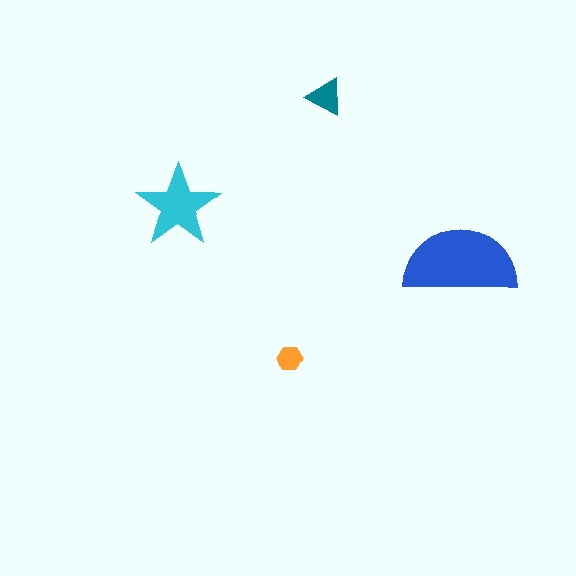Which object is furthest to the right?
The blue semicircle is rightmost.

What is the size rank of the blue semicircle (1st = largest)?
1st.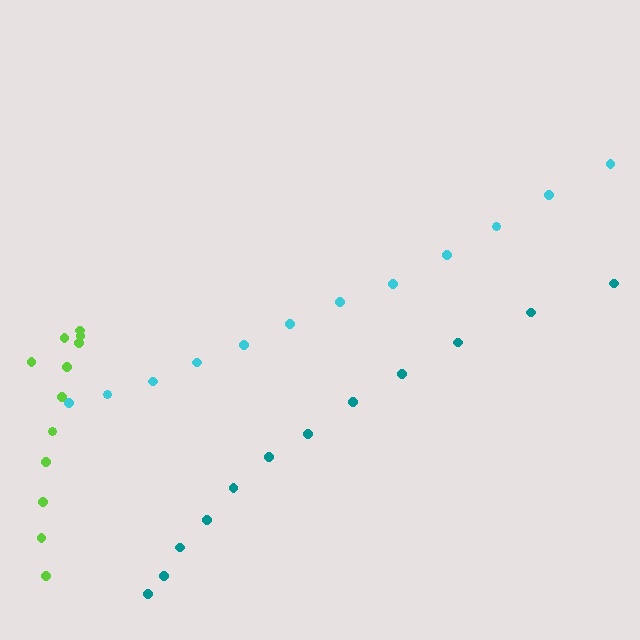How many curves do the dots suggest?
There are 3 distinct paths.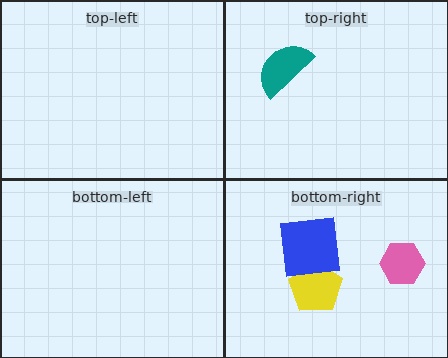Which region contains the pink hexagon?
The bottom-right region.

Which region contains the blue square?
The bottom-right region.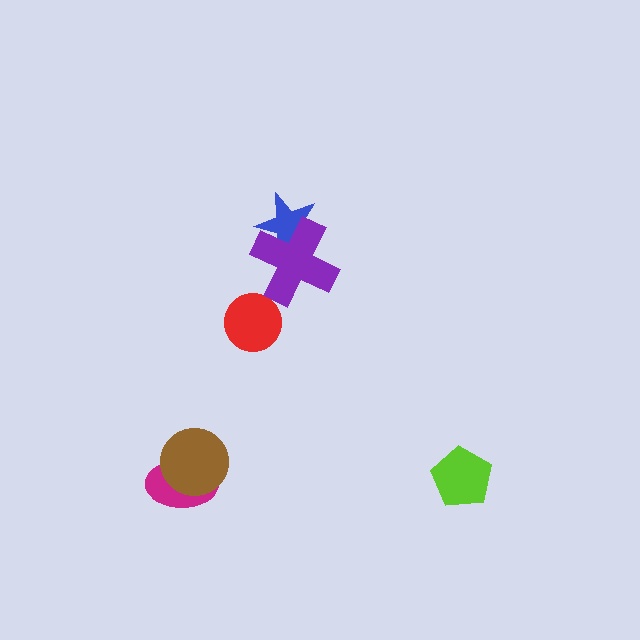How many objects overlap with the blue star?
1 object overlaps with the blue star.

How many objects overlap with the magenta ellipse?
1 object overlaps with the magenta ellipse.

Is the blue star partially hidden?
Yes, it is partially covered by another shape.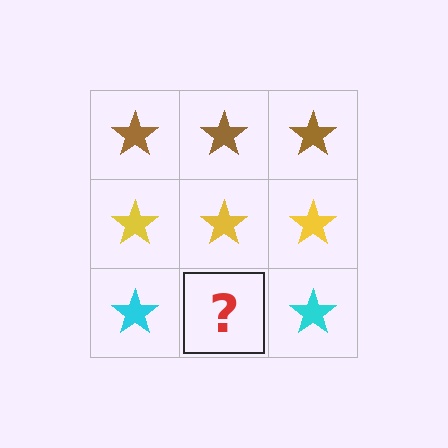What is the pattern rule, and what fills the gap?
The rule is that each row has a consistent color. The gap should be filled with a cyan star.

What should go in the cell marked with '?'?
The missing cell should contain a cyan star.